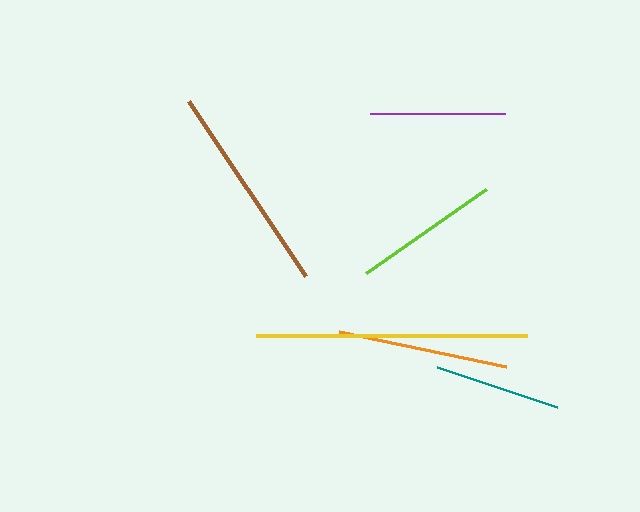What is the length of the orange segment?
The orange segment is approximately 171 pixels long.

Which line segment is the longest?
The yellow line is the longest at approximately 270 pixels.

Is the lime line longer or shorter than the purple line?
The lime line is longer than the purple line.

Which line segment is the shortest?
The teal line is the shortest at approximately 126 pixels.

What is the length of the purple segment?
The purple segment is approximately 135 pixels long.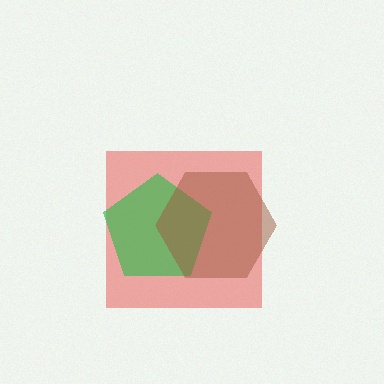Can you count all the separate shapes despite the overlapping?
Yes, there are 3 separate shapes.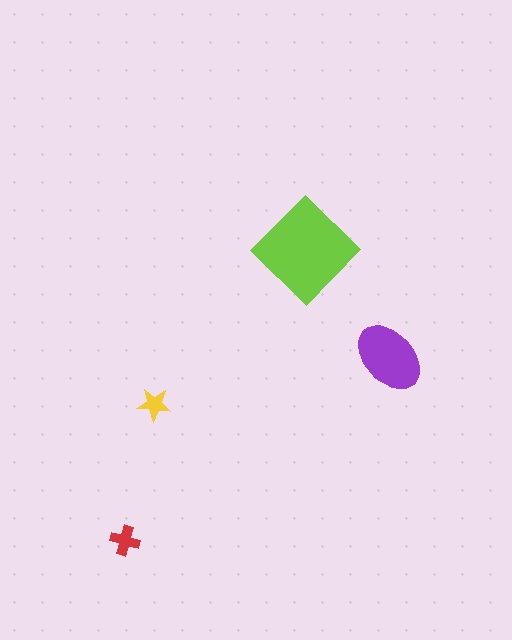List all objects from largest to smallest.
The lime diamond, the purple ellipse, the red cross, the yellow star.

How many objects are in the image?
There are 4 objects in the image.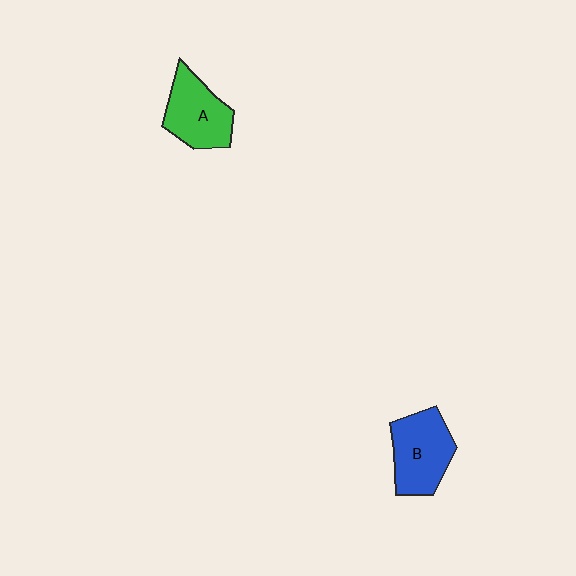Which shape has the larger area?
Shape B (blue).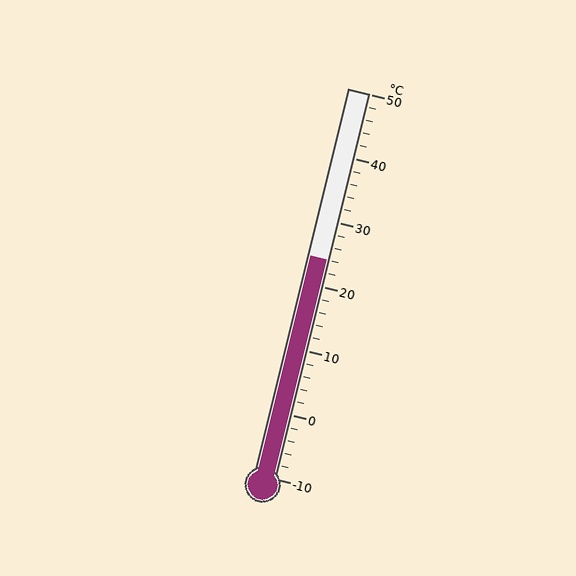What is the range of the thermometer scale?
The thermometer scale ranges from -10°C to 50°C.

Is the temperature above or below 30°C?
The temperature is below 30°C.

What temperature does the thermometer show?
The thermometer shows approximately 24°C.